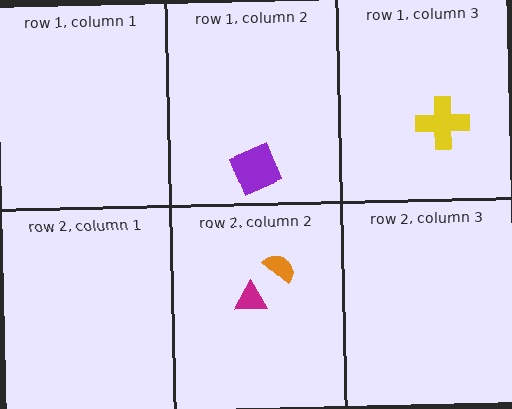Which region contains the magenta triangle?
The row 2, column 2 region.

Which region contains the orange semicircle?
The row 2, column 2 region.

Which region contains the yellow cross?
The row 1, column 3 region.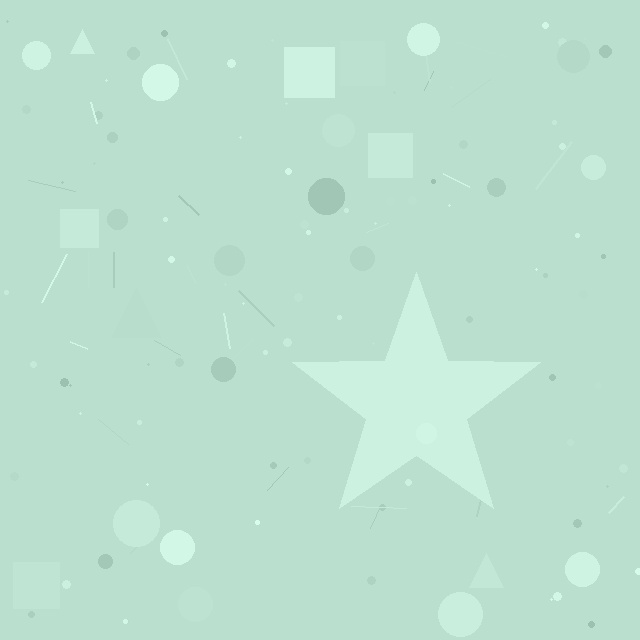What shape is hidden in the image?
A star is hidden in the image.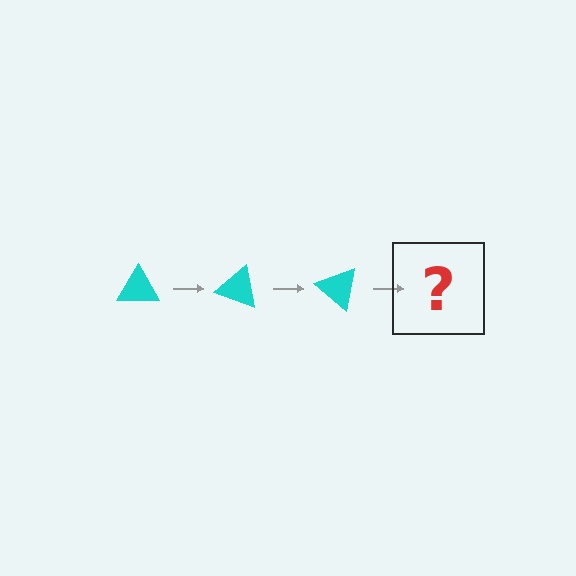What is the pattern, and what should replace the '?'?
The pattern is that the triangle rotates 20 degrees each step. The '?' should be a cyan triangle rotated 60 degrees.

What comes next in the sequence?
The next element should be a cyan triangle rotated 60 degrees.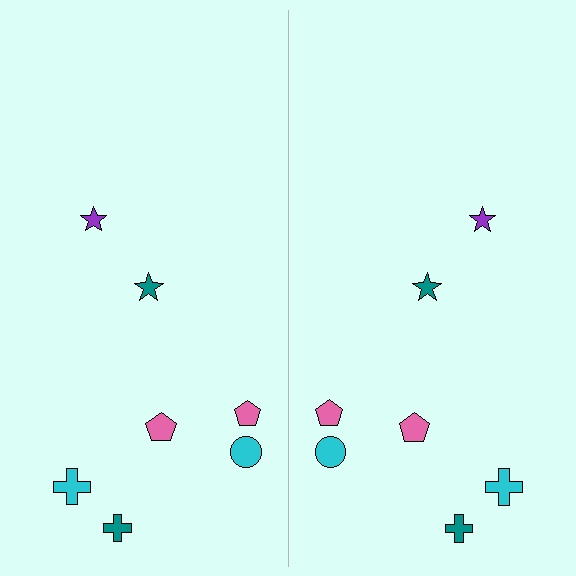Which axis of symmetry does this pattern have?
The pattern has a vertical axis of symmetry running through the center of the image.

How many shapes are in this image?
There are 14 shapes in this image.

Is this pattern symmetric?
Yes, this pattern has bilateral (reflection) symmetry.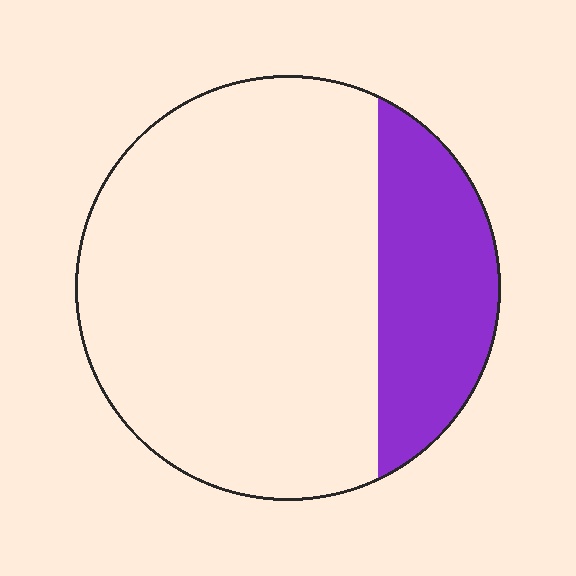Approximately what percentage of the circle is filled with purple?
Approximately 25%.